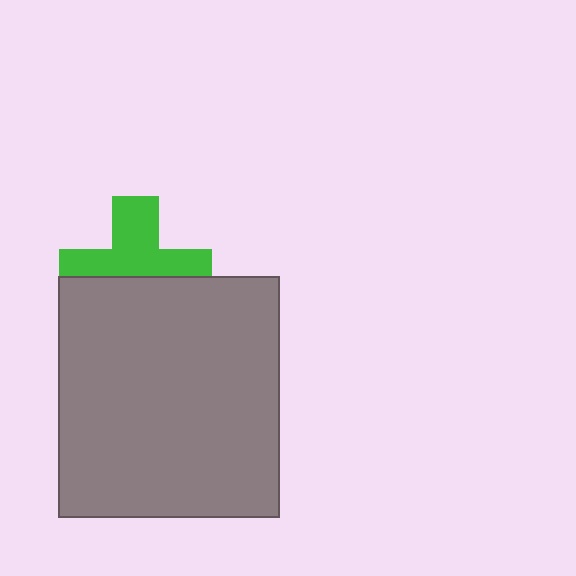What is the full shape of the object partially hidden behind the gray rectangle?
The partially hidden object is a green cross.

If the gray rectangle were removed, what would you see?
You would see the complete green cross.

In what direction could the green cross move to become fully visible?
The green cross could move up. That would shift it out from behind the gray rectangle entirely.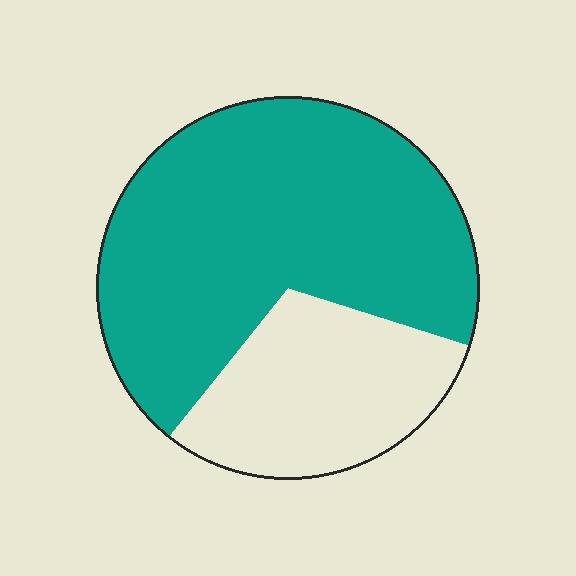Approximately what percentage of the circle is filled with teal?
Approximately 70%.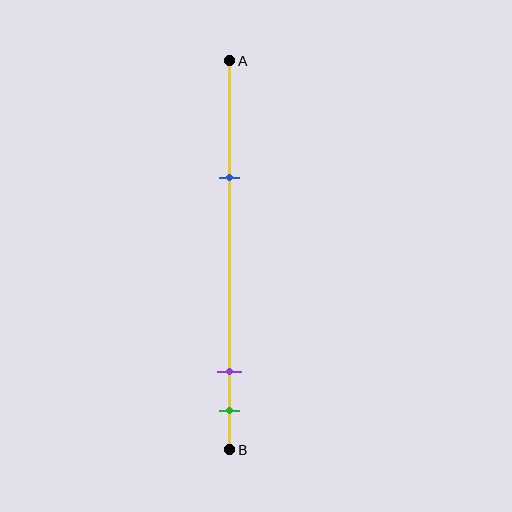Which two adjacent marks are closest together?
The purple and green marks are the closest adjacent pair.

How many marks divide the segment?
There are 3 marks dividing the segment.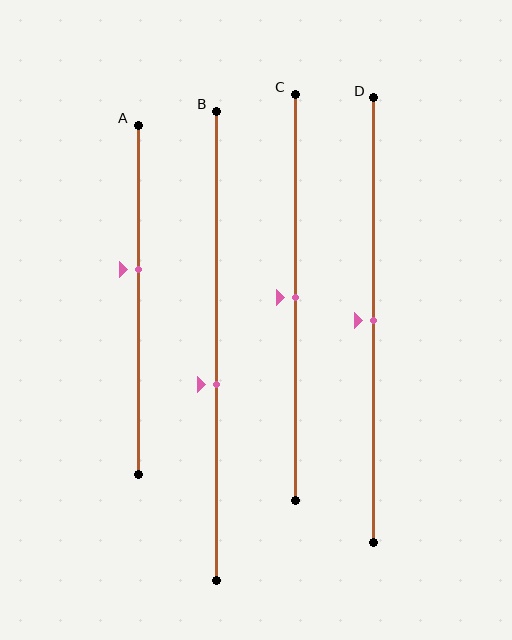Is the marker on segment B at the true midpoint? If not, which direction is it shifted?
No, the marker on segment B is shifted downward by about 8% of the segment length.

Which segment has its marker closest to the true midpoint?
Segment C has its marker closest to the true midpoint.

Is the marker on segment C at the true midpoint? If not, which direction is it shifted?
Yes, the marker on segment C is at the true midpoint.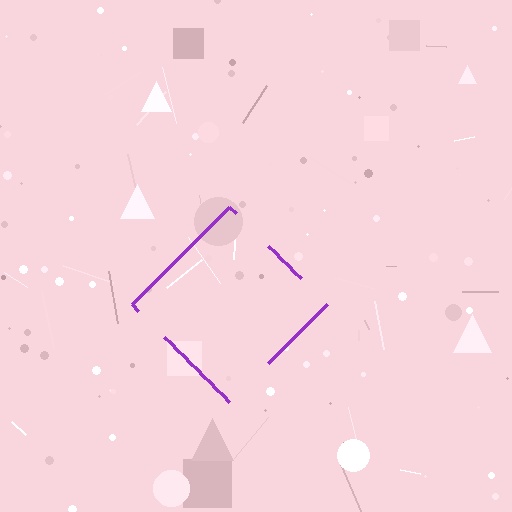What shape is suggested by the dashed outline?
The dashed outline suggests a diamond.